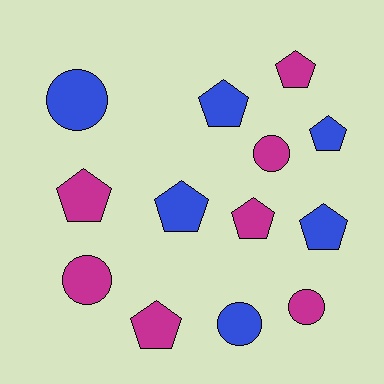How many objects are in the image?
There are 13 objects.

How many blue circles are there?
There are 2 blue circles.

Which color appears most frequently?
Magenta, with 7 objects.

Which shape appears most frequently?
Pentagon, with 8 objects.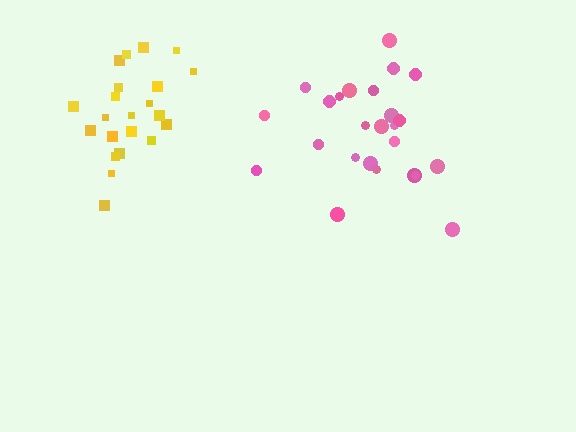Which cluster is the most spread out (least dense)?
Pink.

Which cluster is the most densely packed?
Yellow.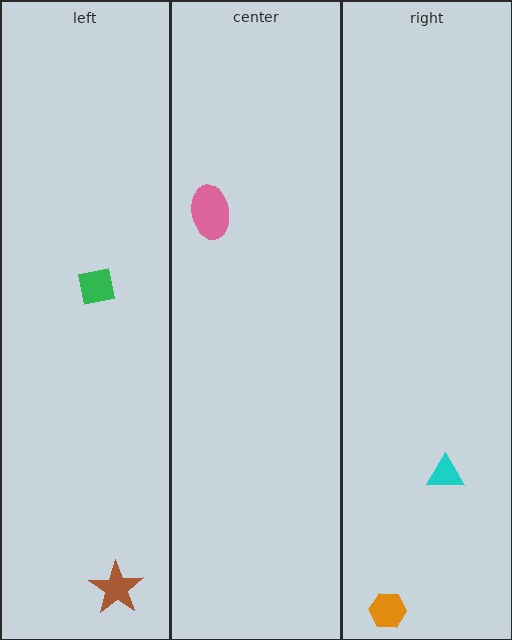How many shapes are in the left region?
2.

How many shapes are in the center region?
1.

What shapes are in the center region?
The pink ellipse.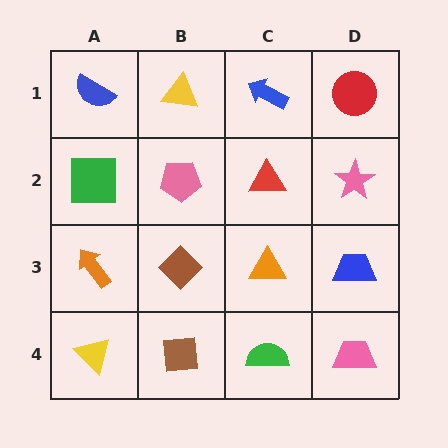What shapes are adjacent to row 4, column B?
A brown diamond (row 3, column B), a yellow triangle (row 4, column A), a green semicircle (row 4, column C).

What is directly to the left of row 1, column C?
A yellow triangle.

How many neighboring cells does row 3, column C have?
4.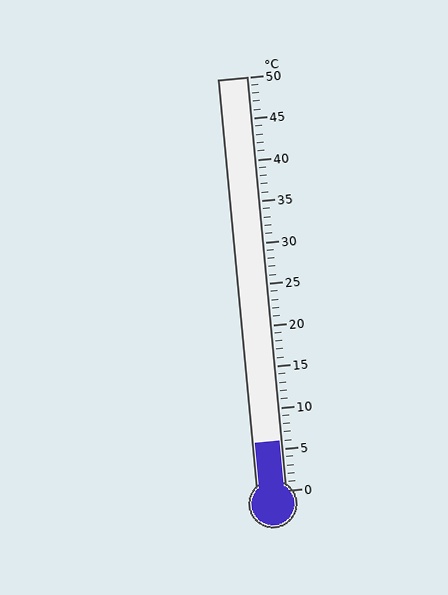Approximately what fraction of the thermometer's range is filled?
The thermometer is filled to approximately 10% of its range.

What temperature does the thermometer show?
The thermometer shows approximately 6°C.